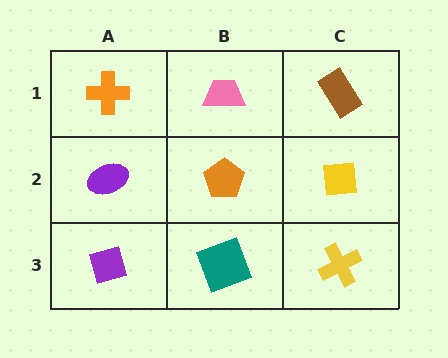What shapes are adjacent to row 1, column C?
A yellow square (row 2, column C), a pink trapezoid (row 1, column B).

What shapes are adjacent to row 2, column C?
A brown rectangle (row 1, column C), a yellow cross (row 3, column C), an orange pentagon (row 2, column B).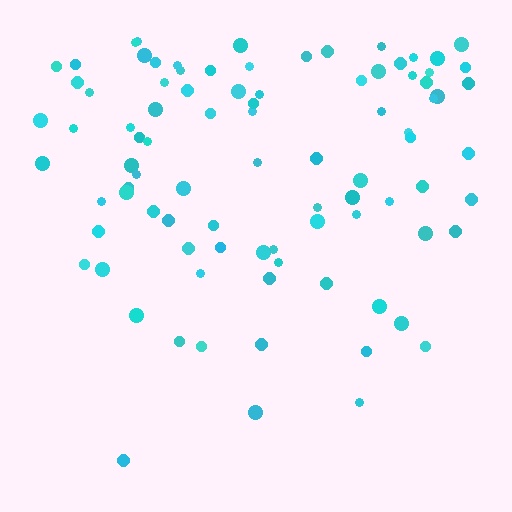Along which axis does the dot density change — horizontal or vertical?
Vertical.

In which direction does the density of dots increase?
From bottom to top, with the top side densest.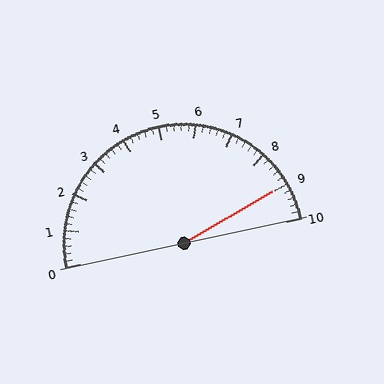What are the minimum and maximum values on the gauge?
The gauge ranges from 0 to 10.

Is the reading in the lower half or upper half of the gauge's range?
The reading is in the upper half of the range (0 to 10).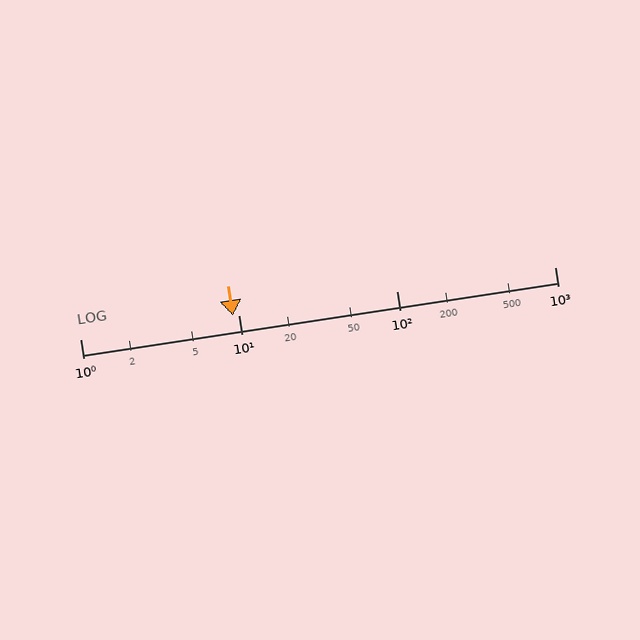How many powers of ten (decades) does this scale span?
The scale spans 3 decades, from 1 to 1000.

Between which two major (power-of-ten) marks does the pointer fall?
The pointer is between 1 and 10.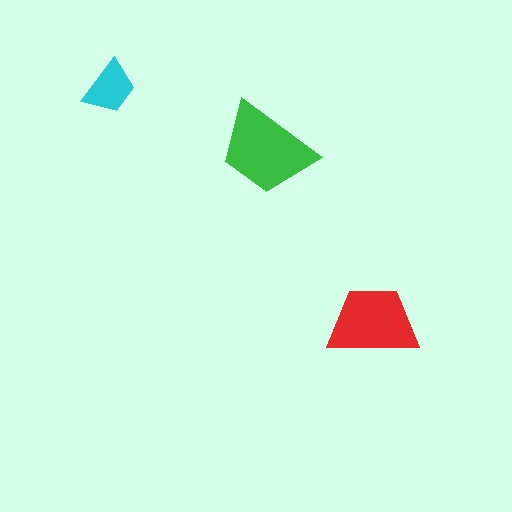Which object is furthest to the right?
The red trapezoid is rightmost.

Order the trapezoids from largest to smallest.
the green one, the red one, the cyan one.